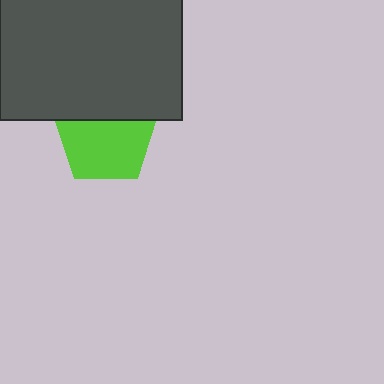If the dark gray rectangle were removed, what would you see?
You would see the complete lime pentagon.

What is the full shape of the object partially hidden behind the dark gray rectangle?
The partially hidden object is a lime pentagon.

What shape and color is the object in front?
The object in front is a dark gray rectangle.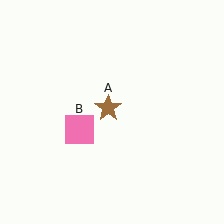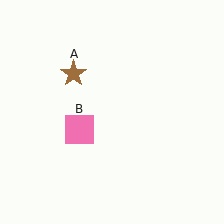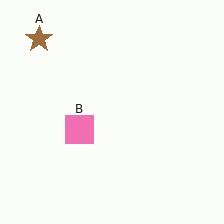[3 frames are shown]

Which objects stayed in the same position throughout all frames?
Pink square (object B) remained stationary.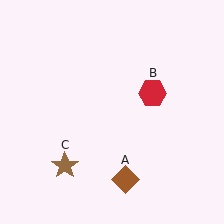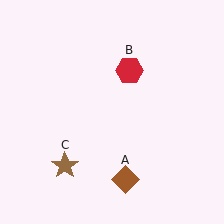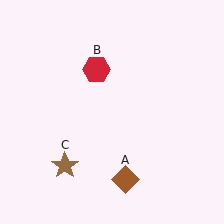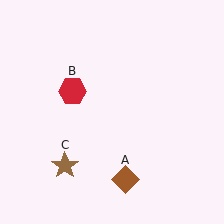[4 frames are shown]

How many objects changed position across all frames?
1 object changed position: red hexagon (object B).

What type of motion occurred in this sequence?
The red hexagon (object B) rotated counterclockwise around the center of the scene.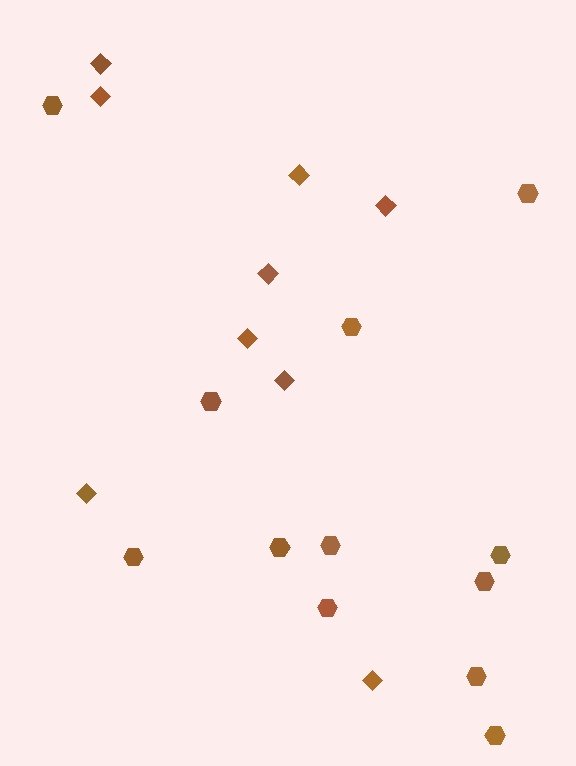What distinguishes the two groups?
There are 2 groups: one group of diamonds (9) and one group of hexagons (12).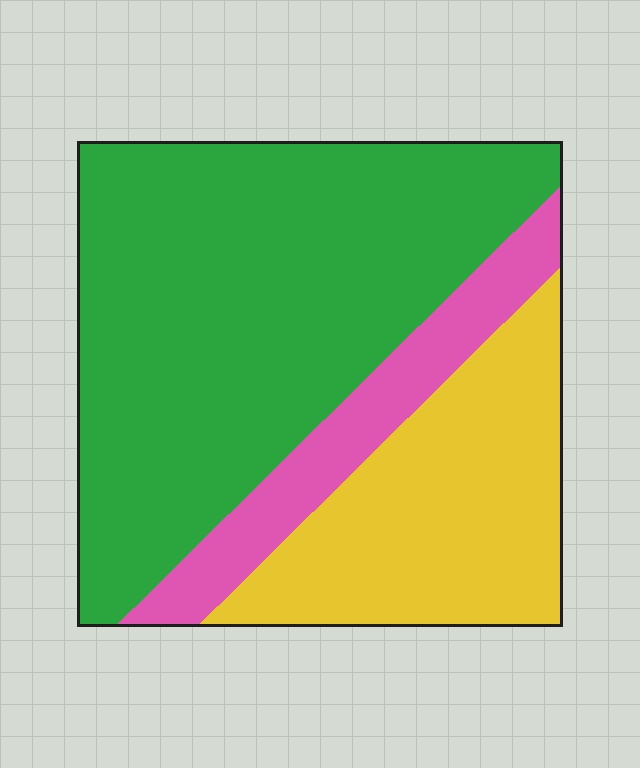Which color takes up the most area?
Green, at roughly 60%.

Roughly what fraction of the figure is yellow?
Yellow takes up about one quarter (1/4) of the figure.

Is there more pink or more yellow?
Yellow.